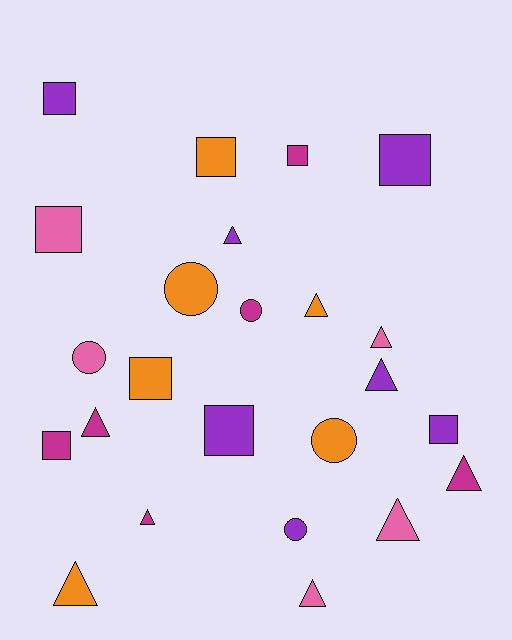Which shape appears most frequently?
Triangle, with 10 objects.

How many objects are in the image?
There are 24 objects.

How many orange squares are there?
There are 2 orange squares.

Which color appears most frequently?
Purple, with 7 objects.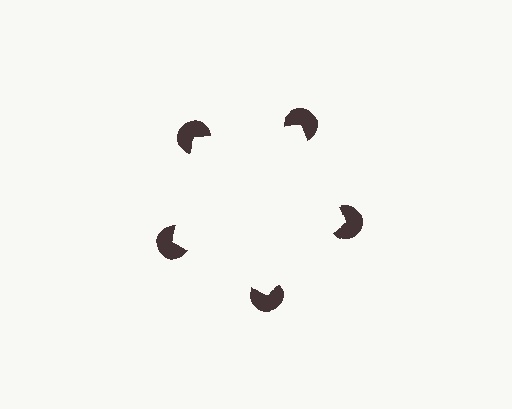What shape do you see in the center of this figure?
An illusory pentagon — its edges are inferred from the aligned wedge cuts in the pac-man discs, not physically drawn.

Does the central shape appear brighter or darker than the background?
It typically appears slightly brighter than the background, even though no actual brightness change is drawn.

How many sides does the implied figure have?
5 sides.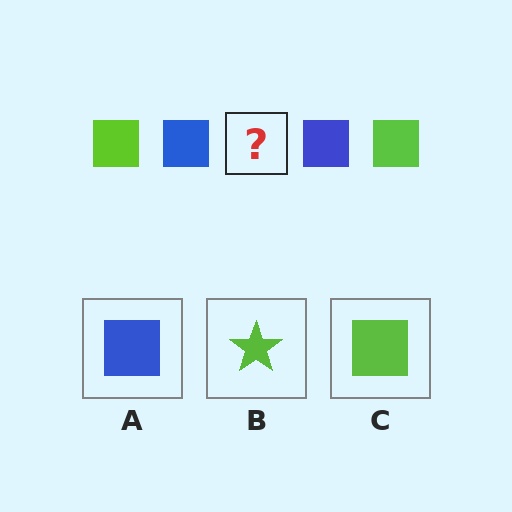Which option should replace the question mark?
Option C.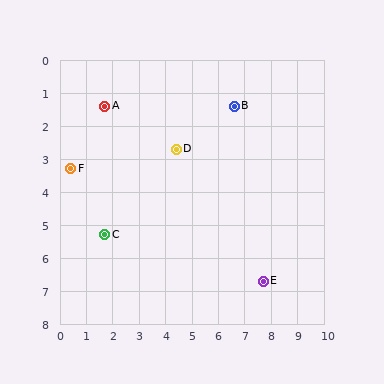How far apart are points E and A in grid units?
Points E and A are about 8.0 grid units apart.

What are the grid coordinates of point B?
Point B is at approximately (6.6, 1.4).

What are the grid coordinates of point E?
Point E is at approximately (7.7, 6.7).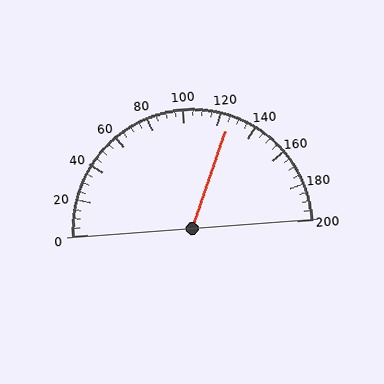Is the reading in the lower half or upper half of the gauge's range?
The reading is in the upper half of the range (0 to 200).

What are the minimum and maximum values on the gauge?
The gauge ranges from 0 to 200.